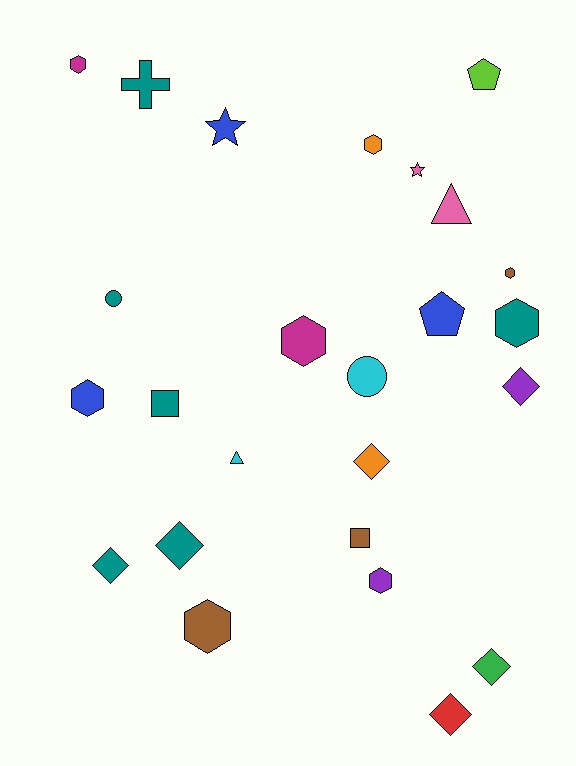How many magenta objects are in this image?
There are 2 magenta objects.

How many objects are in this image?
There are 25 objects.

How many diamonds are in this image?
There are 6 diamonds.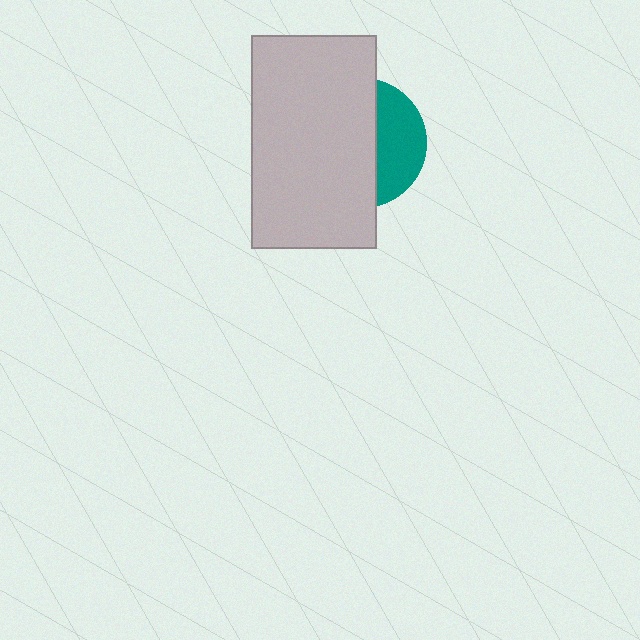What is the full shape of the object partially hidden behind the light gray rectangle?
The partially hidden object is a teal circle.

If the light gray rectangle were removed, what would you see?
You would see the complete teal circle.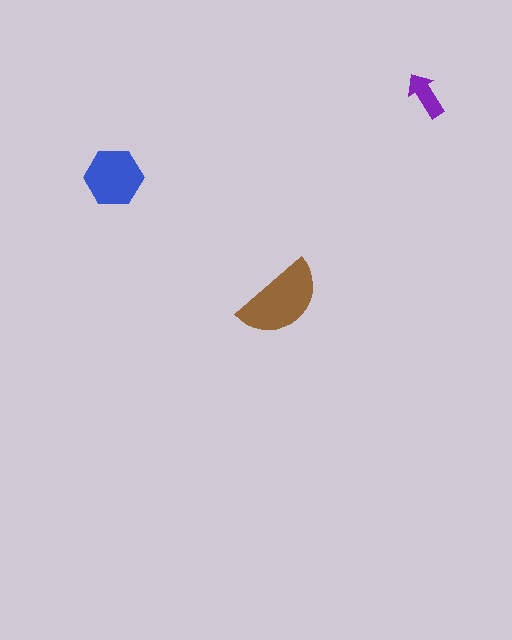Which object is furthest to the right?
The purple arrow is rightmost.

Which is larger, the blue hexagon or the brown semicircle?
The brown semicircle.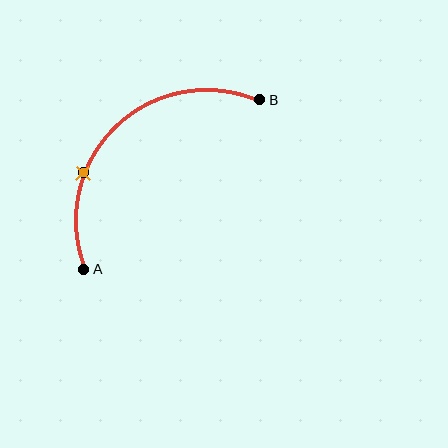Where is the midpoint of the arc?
The arc midpoint is the point on the curve farthest from the straight line joining A and B. It sits above and to the left of that line.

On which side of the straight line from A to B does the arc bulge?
The arc bulges above and to the left of the straight line connecting A and B.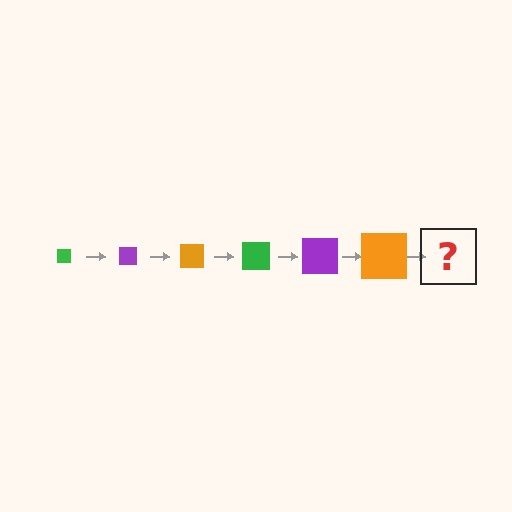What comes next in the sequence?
The next element should be a green square, larger than the previous one.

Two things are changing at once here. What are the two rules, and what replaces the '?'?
The two rules are that the square grows larger each step and the color cycles through green, purple, and orange. The '?' should be a green square, larger than the previous one.